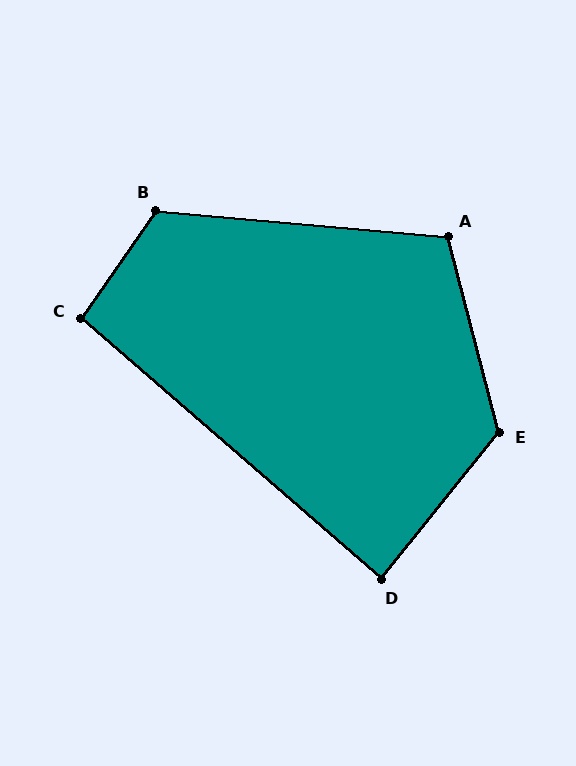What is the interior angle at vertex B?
Approximately 120 degrees (obtuse).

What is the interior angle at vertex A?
Approximately 110 degrees (obtuse).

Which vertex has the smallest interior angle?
D, at approximately 88 degrees.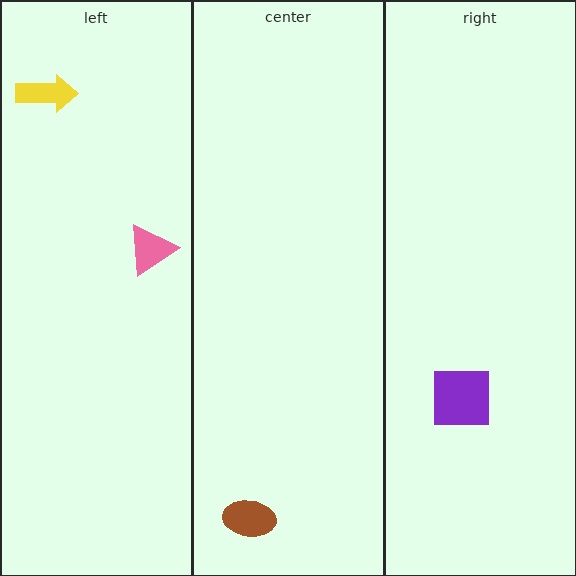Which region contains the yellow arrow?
The left region.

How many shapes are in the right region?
1.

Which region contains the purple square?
The right region.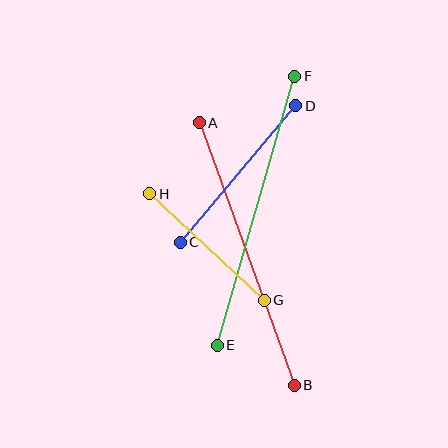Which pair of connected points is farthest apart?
Points E and F are farthest apart.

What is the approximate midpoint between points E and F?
The midpoint is at approximately (256, 211) pixels.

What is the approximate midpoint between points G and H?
The midpoint is at approximately (207, 247) pixels.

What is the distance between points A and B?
The distance is approximately 279 pixels.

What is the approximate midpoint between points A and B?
The midpoint is at approximately (247, 254) pixels.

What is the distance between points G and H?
The distance is approximately 156 pixels.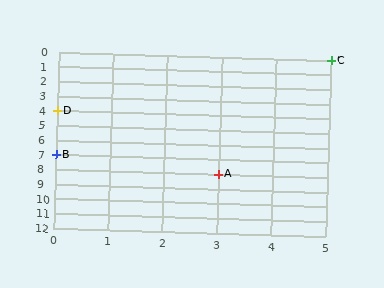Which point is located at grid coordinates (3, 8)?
Point A is at (3, 8).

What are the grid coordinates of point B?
Point B is at grid coordinates (0, 7).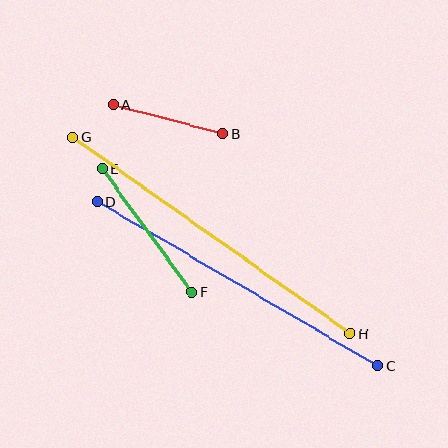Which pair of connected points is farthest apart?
Points G and H are farthest apart.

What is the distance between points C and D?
The distance is approximately 325 pixels.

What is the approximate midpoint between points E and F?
The midpoint is at approximately (147, 230) pixels.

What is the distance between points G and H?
The distance is approximately 340 pixels.